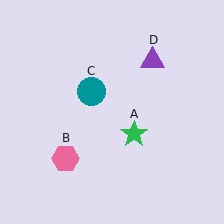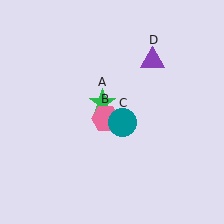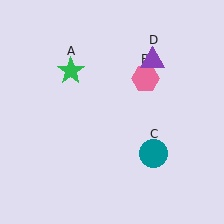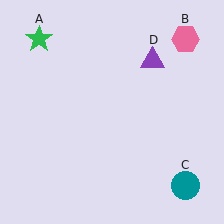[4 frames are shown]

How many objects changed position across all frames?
3 objects changed position: green star (object A), pink hexagon (object B), teal circle (object C).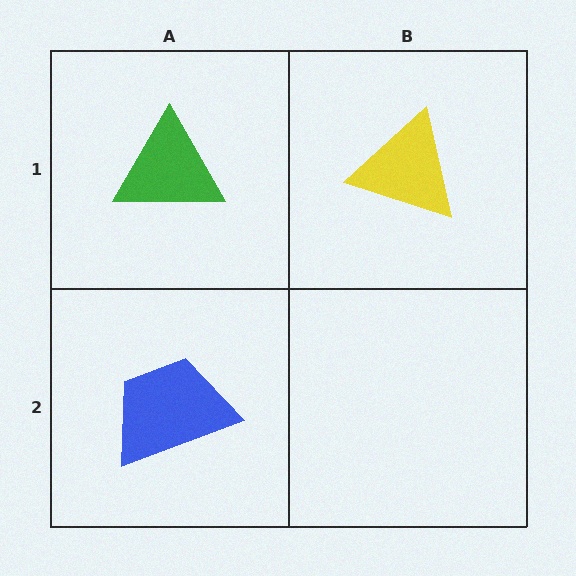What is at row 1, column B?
A yellow triangle.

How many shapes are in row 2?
1 shape.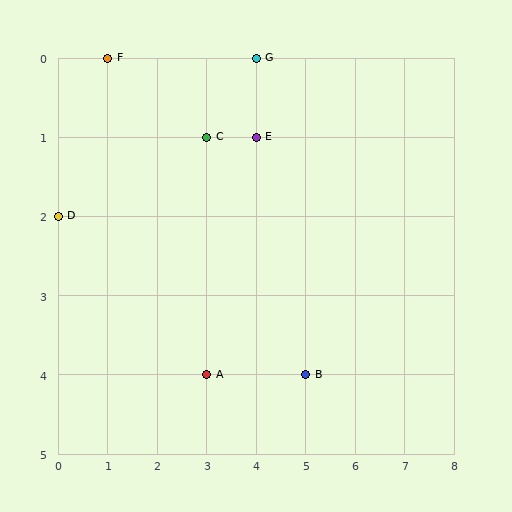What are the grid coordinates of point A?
Point A is at grid coordinates (3, 4).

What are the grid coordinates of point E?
Point E is at grid coordinates (4, 1).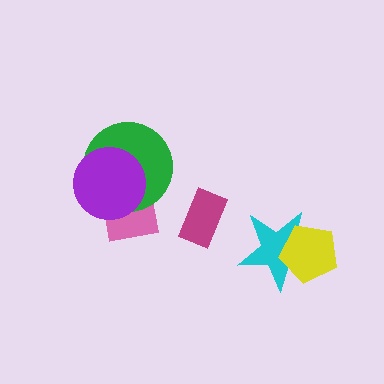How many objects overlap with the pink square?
2 objects overlap with the pink square.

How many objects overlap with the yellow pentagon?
1 object overlaps with the yellow pentagon.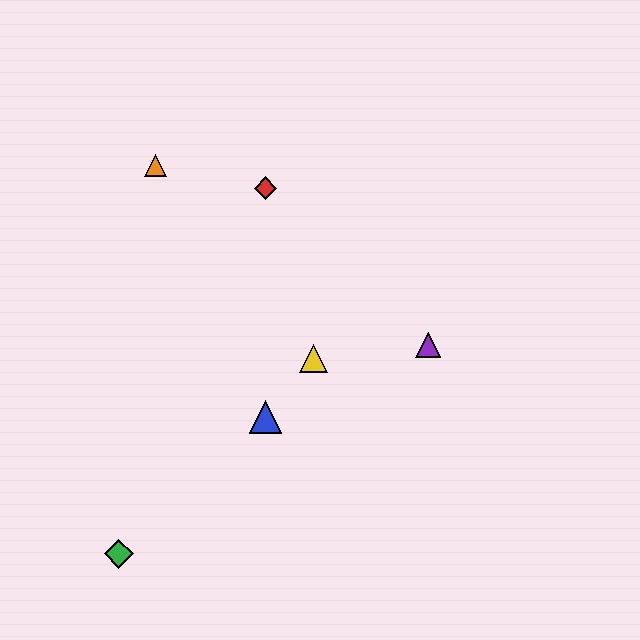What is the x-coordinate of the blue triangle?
The blue triangle is at x≈266.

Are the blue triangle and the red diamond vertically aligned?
Yes, both are at x≈266.